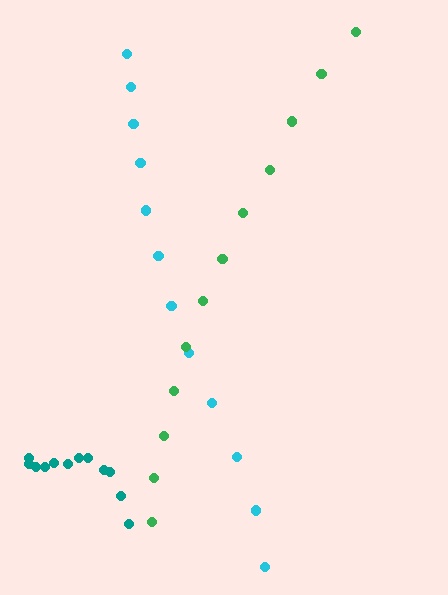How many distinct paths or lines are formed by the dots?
There are 3 distinct paths.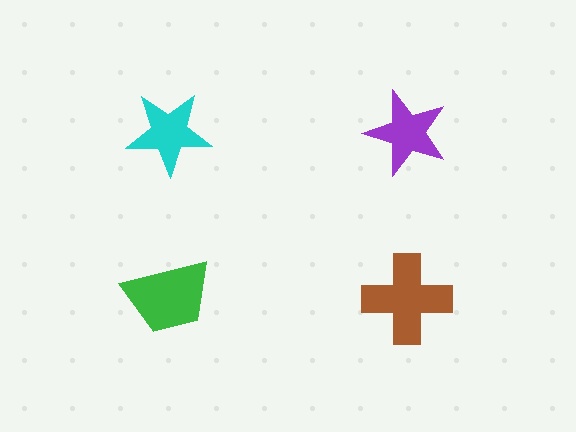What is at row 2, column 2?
A brown cross.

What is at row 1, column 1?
A cyan star.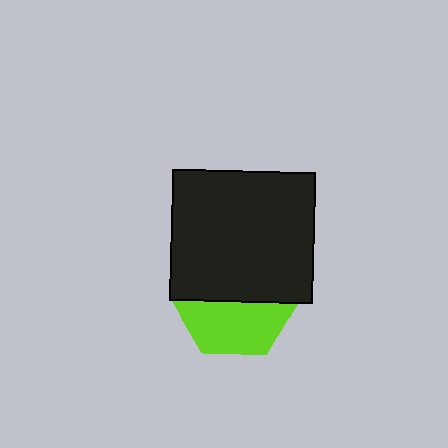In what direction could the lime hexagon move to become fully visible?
The lime hexagon could move down. That would shift it out from behind the black rectangle entirely.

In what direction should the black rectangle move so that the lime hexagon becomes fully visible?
The black rectangle should move up. That is the shortest direction to clear the overlap and leave the lime hexagon fully visible.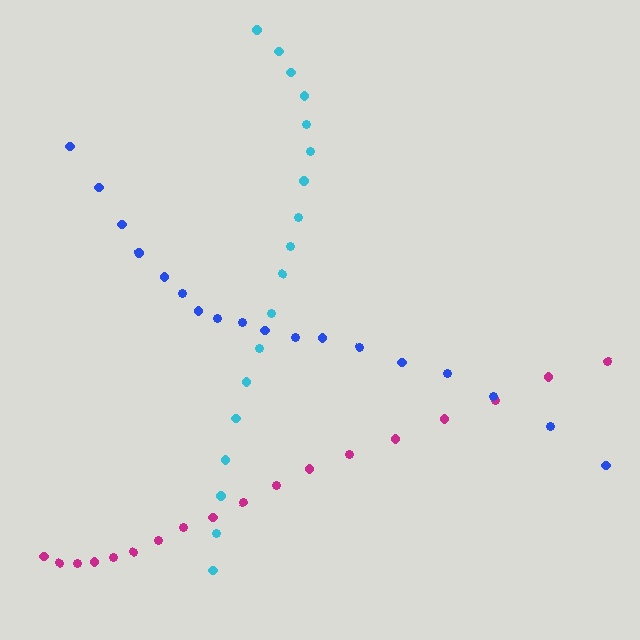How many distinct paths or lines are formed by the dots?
There are 3 distinct paths.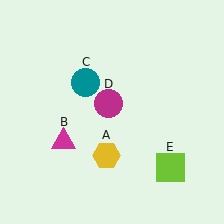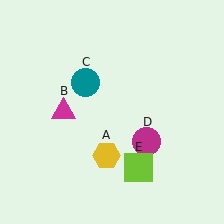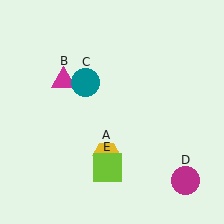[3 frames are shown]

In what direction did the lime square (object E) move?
The lime square (object E) moved left.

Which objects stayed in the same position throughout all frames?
Yellow hexagon (object A) and teal circle (object C) remained stationary.